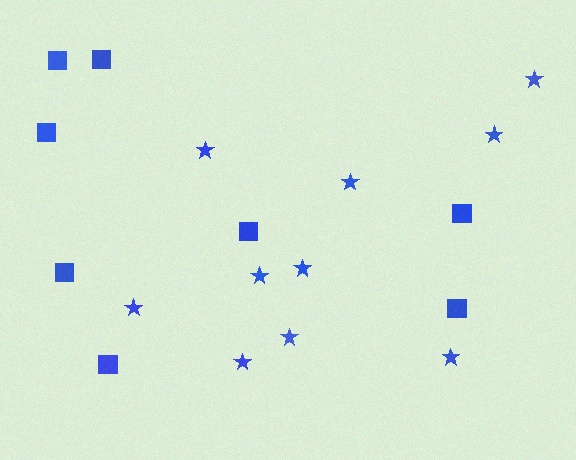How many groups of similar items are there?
There are 2 groups: one group of squares (8) and one group of stars (10).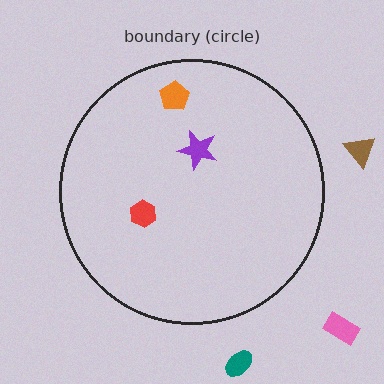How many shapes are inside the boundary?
3 inside, 3 outside.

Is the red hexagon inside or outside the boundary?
Inside.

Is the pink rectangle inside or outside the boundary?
Outside.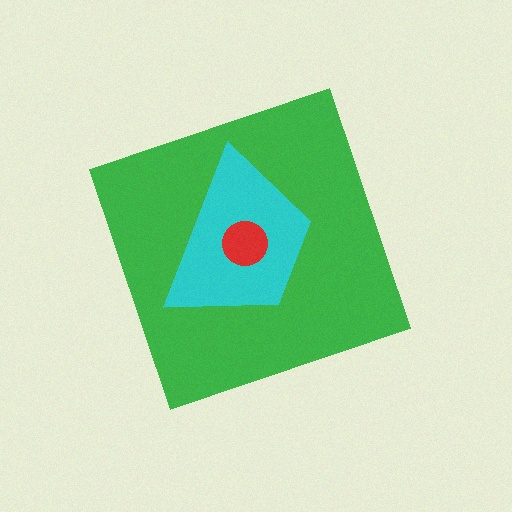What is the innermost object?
The red circle.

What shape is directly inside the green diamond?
The cyan trapezoid.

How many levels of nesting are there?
3.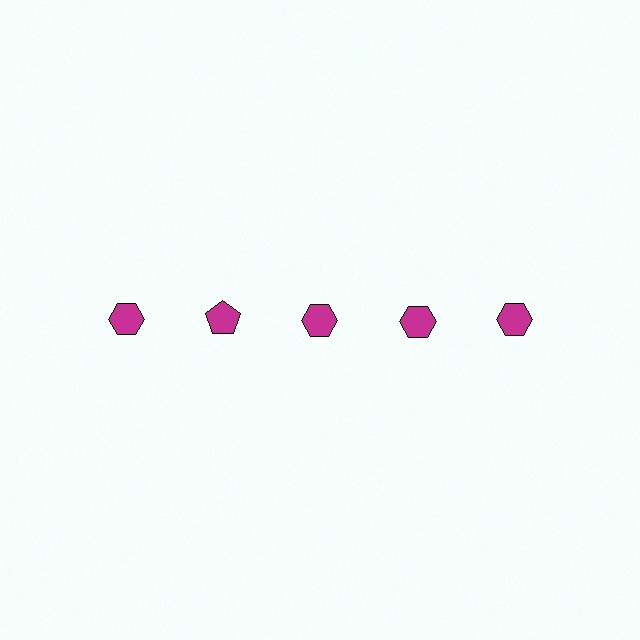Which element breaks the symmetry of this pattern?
The magenta pentagon in the top row, second from left column breaks the symmetry. All other shapes are magenta hexagons.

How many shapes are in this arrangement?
There are 5 shapes arranged in a grid pattern.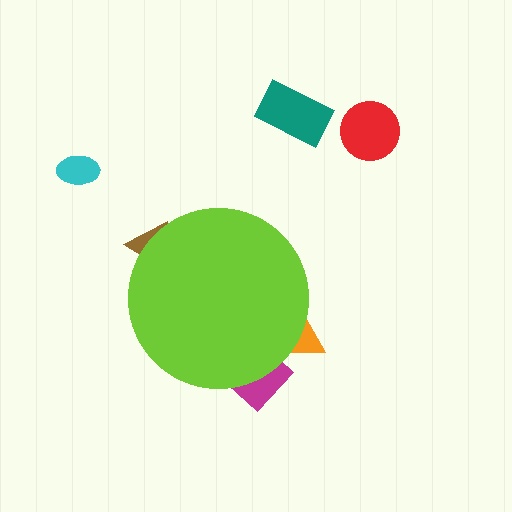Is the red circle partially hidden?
No, the red circle is fully visible.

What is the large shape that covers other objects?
A lime circle.